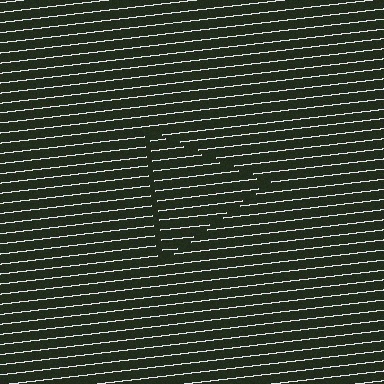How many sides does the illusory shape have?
3 sides — the line-ends trace a triangle.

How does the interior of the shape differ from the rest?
The interior of the shape contains the same grating, shifted by half a period — the contour is defined by the phase discontinuity where line-ends from the inner and outer gratings abut.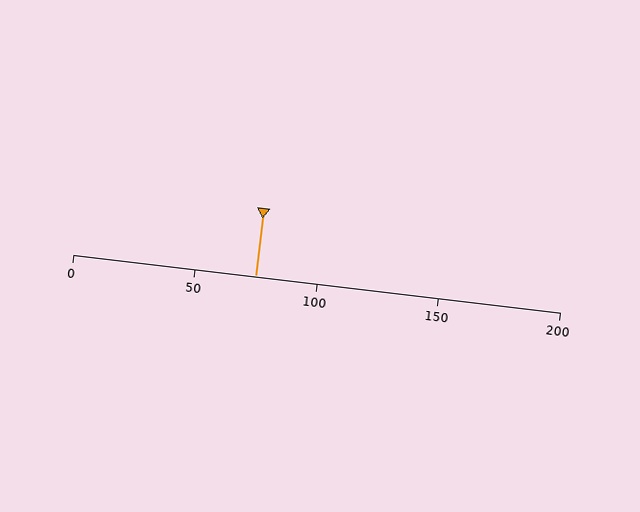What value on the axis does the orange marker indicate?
The marker indicates approximately 75.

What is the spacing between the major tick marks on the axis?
The major ticks are spaced 50 apart.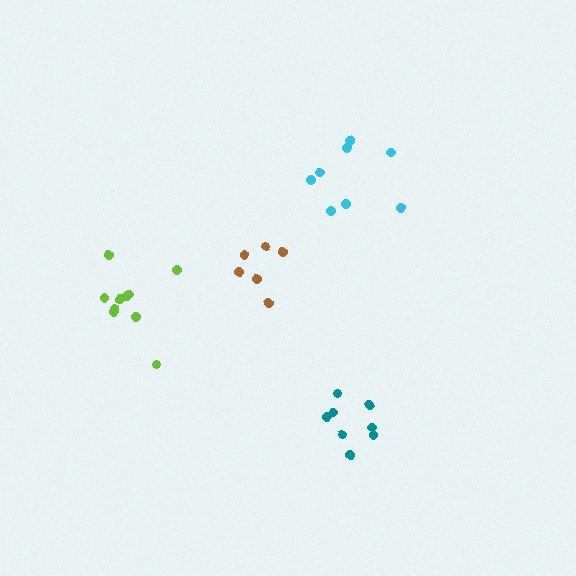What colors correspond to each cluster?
The clusters are colored: brown, cyan, teal, lime.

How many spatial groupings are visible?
There are 4 spatial groupings.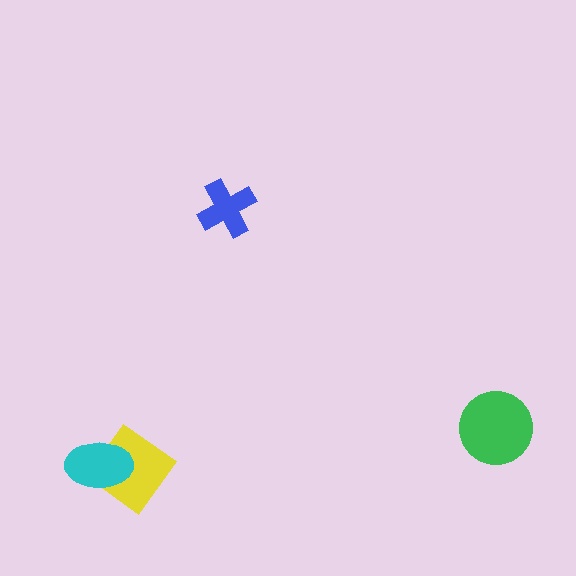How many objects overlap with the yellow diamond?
1 object overlaps with the yellow diamond.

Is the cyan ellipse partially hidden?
No, no other shape covers it.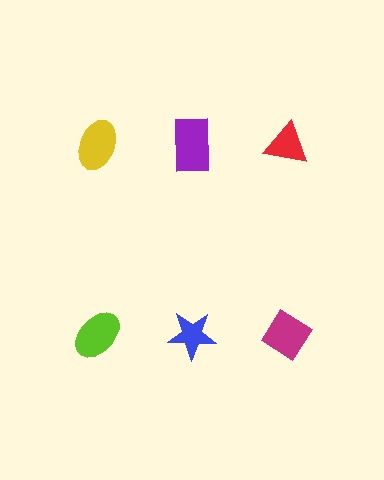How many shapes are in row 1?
3 shapes.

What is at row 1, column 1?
A yellow ellipse.